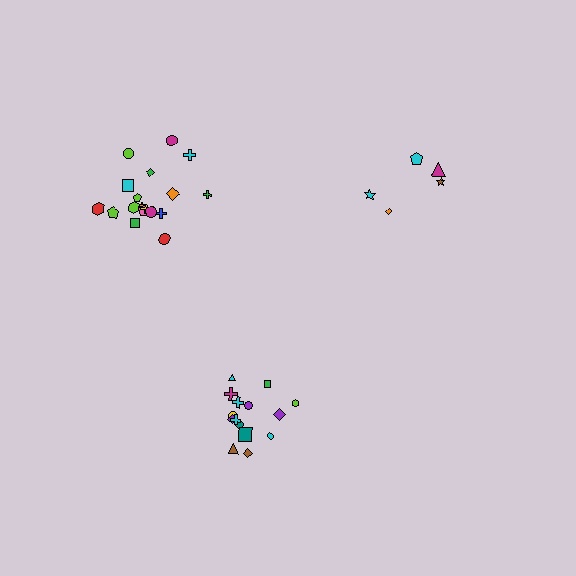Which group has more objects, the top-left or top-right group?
The top-left group.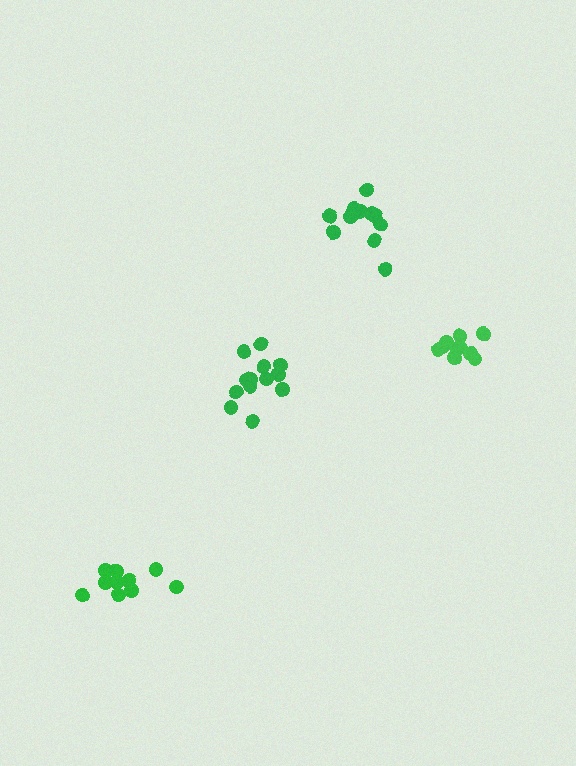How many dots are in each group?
Group 1: 10 dots, Group 2: 12 dots, Group 3: 13 dots, Group 4: 10 dots (45 total).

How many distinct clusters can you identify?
There are 4 distinct clusters.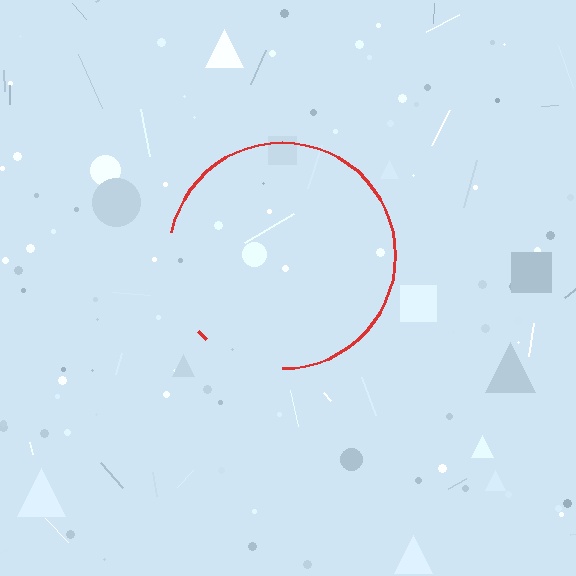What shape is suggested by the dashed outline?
The dashed outline suggests a circle.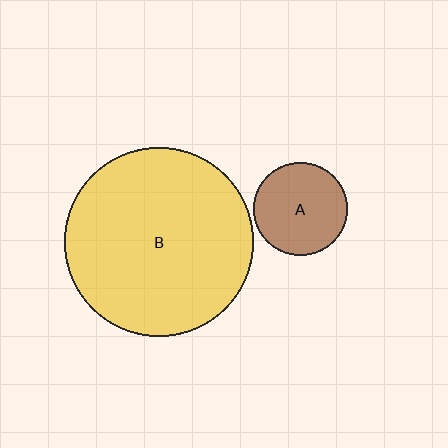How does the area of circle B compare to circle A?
Approximately 4.1 times.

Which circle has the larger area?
Circle B (yellow).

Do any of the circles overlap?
No, none of the circles overlap.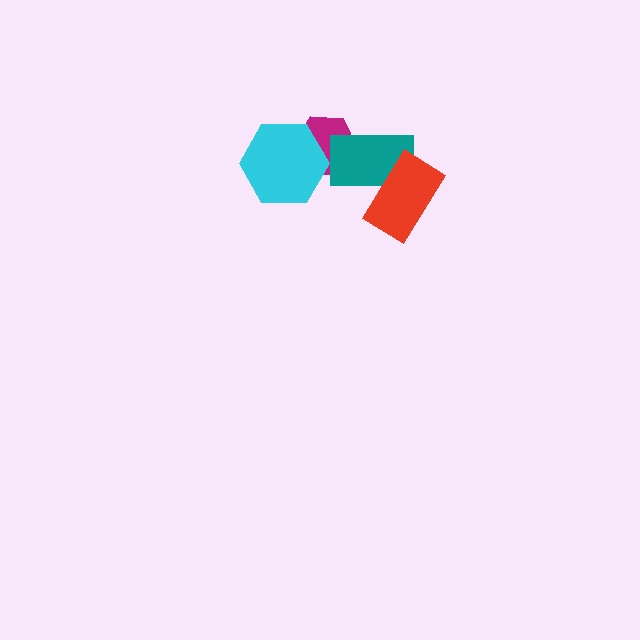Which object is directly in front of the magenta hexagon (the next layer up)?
The teal rectangle is directly in front of the magenta hexagon.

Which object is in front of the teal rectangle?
The red rectangle is in front of the teal rectangle.